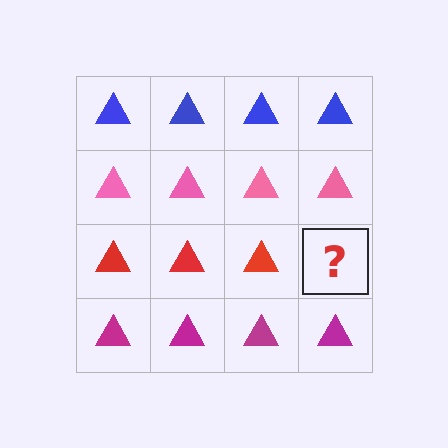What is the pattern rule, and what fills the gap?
The rule is that each row has a consistent color. The gap should be filled with a red triangle.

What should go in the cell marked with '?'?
The missing cell should contain a red triangle.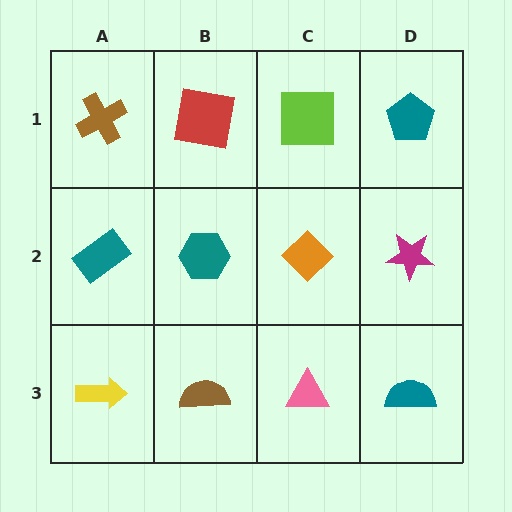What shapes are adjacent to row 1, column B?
A teal hexagon (row 2, column B), a brown cross (row 1, column A), a lime square (row 1, column C).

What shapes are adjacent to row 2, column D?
A teal pentagon (row 1, column D), a teal semicircle (row 3, column D), an orange diamond (row 2, column C).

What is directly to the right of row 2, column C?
A magenta star.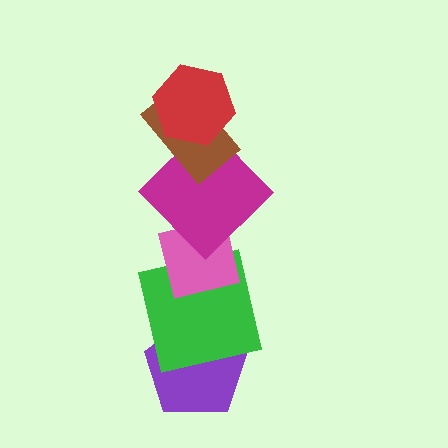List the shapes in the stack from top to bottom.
From top to bottom: the red hexagon, the brown rectangle, the magenta diamond, the pink square, the green square, the purple pentagon.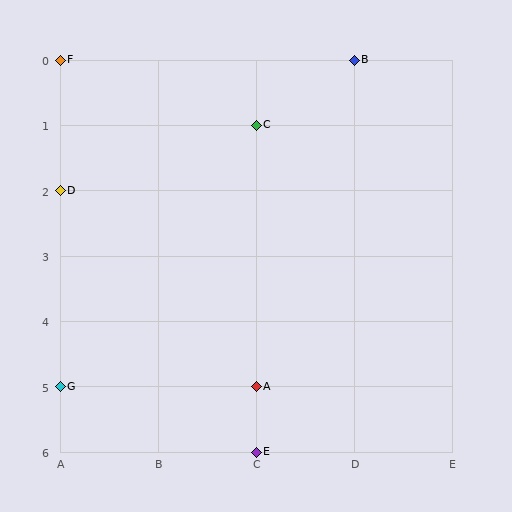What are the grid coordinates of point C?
Point C is at grid coordinates (C, 1).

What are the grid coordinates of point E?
Point E is at grid coordinates (C, 6).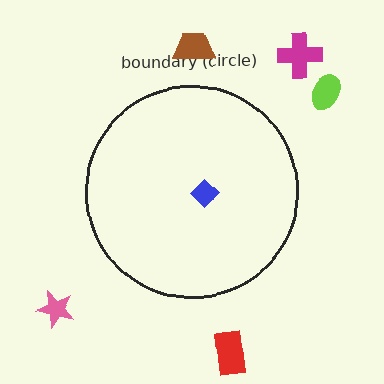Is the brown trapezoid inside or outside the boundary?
Outside.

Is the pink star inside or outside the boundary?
Outside.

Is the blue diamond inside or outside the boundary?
Inside.